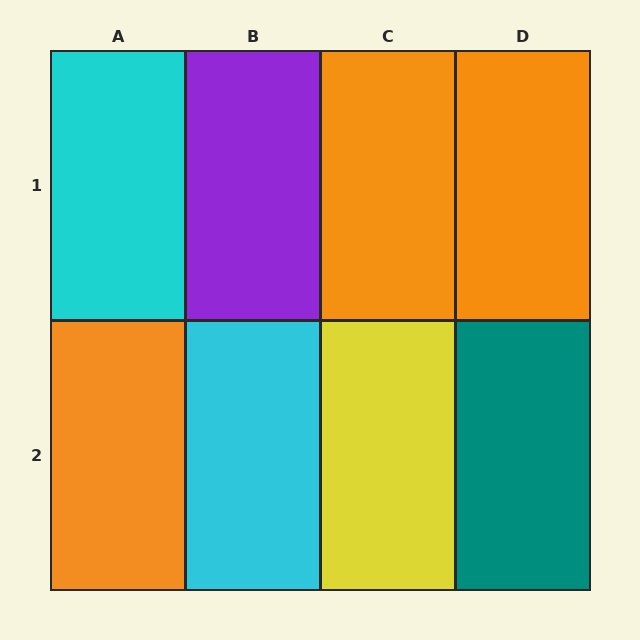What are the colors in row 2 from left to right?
Orange, cyan, yellow, teal.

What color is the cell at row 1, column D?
Orange.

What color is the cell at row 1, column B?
Purple.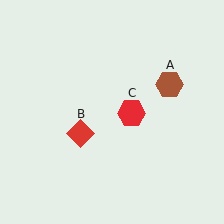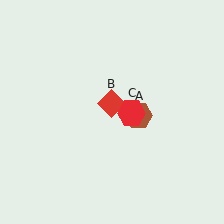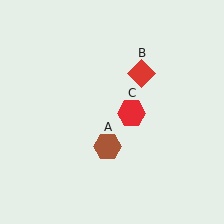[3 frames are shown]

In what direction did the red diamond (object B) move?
The red diamond (object B) moved up and to the right.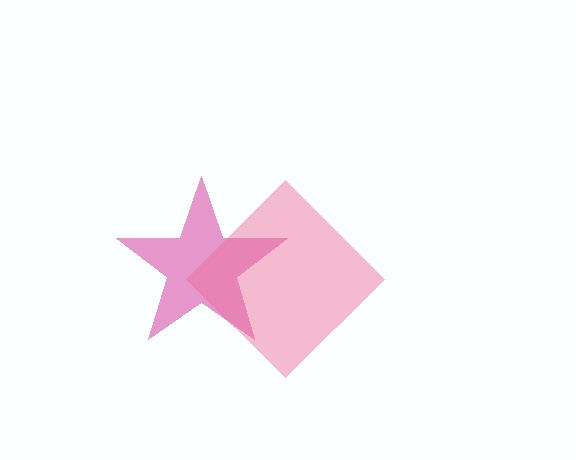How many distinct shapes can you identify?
There are 2 distinct shapes: a magenta star, a pink diamond.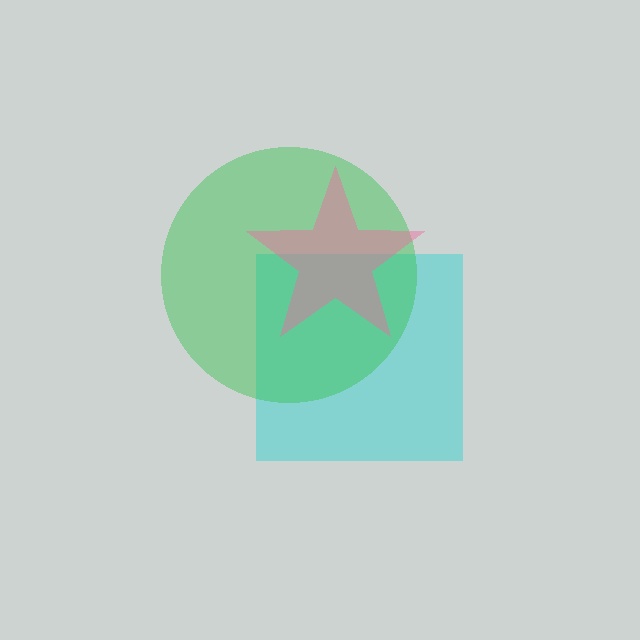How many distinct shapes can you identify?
There are 3 distinct shapes: a cyan square, a green circle, a pink star.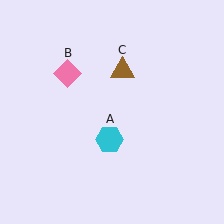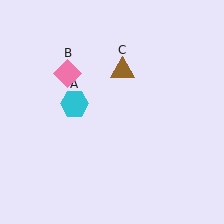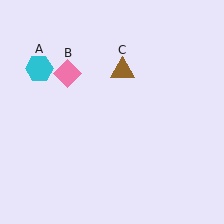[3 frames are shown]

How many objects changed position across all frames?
1 object changed position: cyan hexagon (object A).